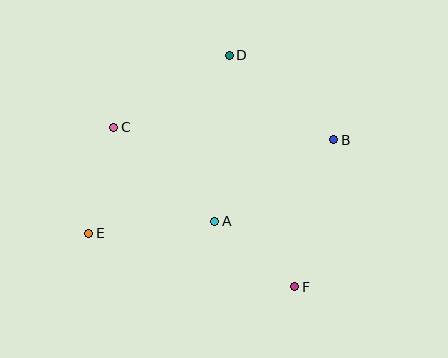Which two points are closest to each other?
Points A and F are closest to each other.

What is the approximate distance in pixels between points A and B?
The distance between A and B is approximately 144 pixels.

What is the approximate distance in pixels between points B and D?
The distance between B and D is approximately 134 pixels.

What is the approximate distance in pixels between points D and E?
The distance between D and E is approximately 227 pixels.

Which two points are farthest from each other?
Points B and E are farthest from each other.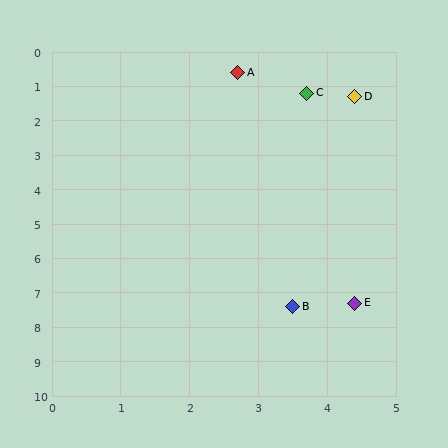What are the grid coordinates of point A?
Point A is at approximately (2.7, 0.6).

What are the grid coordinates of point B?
Point B is at approximately (3.5, 7.4).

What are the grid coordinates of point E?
Point E is at approximately (4.4, 7.3).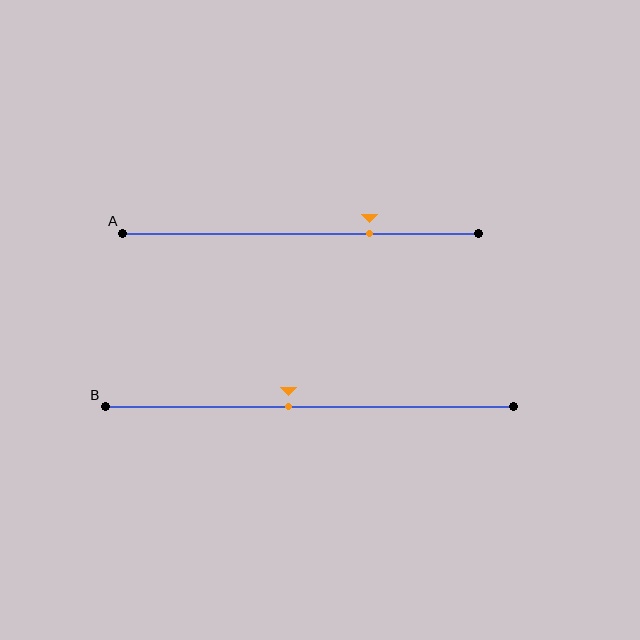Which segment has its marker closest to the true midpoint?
Segment B has its marker closest to the true midpoint.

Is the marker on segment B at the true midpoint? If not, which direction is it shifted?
No, the marker on segment B is shifted to the left by about 5% of the segment length.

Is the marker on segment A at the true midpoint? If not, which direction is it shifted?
No, the marker on segment A is shifted to the right by about 19% of the segment length.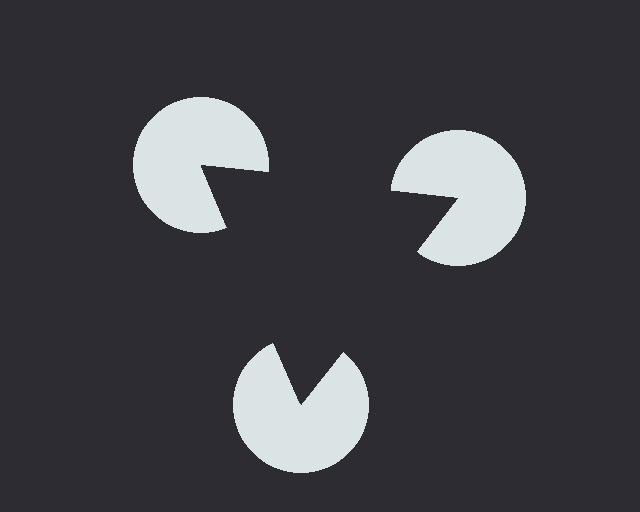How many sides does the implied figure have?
3 sides.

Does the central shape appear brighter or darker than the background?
It typically appears slightly darker than the background, even though no actual brightness change is drawn.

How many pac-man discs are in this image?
There are 3 — one at each vertex of the illusory triangle.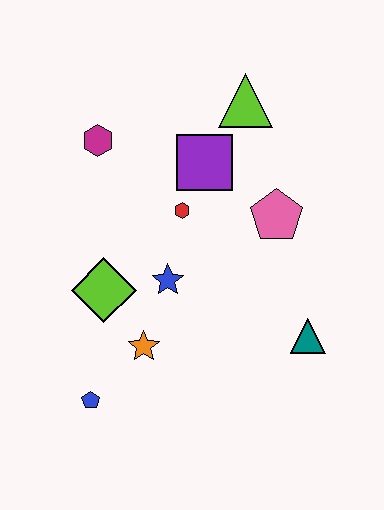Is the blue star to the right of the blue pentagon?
Yes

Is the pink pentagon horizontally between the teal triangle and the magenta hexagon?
Yes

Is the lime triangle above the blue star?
Yes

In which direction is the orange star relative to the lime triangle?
The orange star is below the lime triangle.